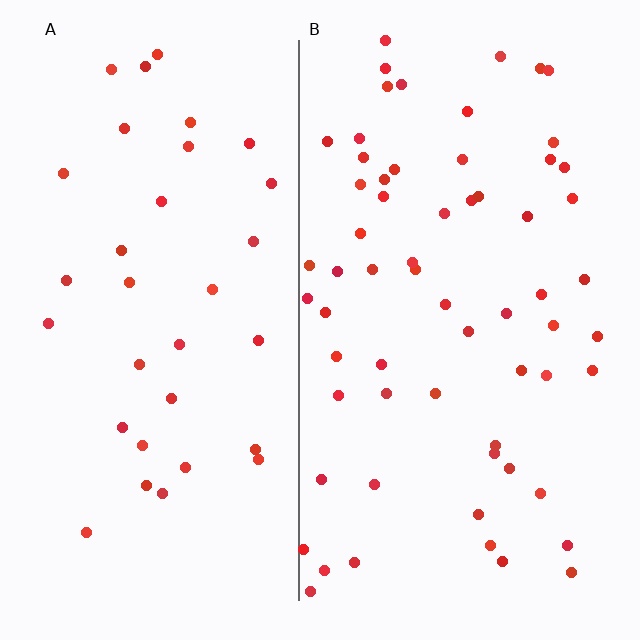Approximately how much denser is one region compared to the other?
Approximately 1.9× — region B over region A.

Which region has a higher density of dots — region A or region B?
B (the right).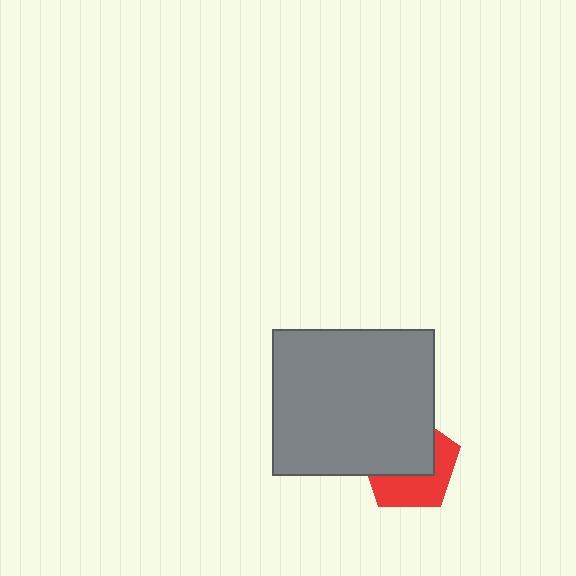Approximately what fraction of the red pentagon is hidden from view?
Roughly 54% of the red pentagon is hidden behind the gray rectangle.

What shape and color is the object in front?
The object in front is a gray rectangle.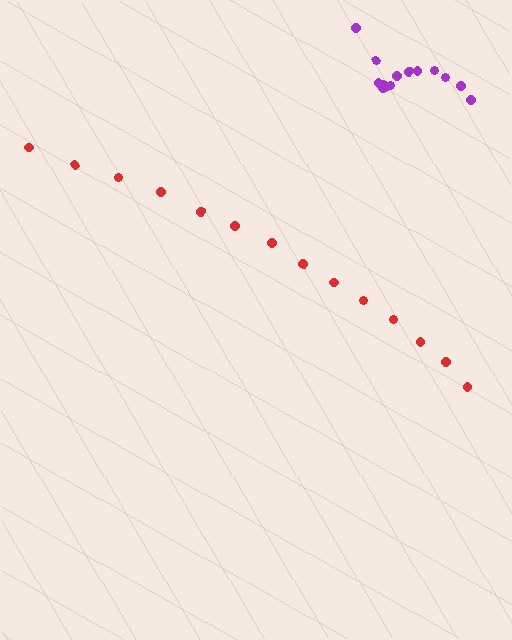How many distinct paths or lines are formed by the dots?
There are 2 distinct paths.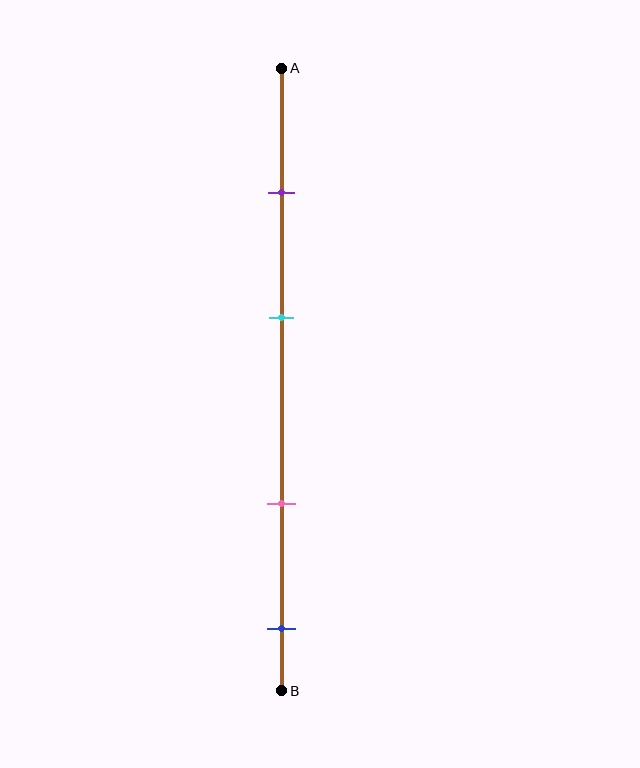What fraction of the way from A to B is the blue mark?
The blue mark is approximately 90% (0.9) of the way from A to B.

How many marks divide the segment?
There are 4 marks dividing the segment.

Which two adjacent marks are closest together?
The purple and cyan marks are the closest adjacent pair.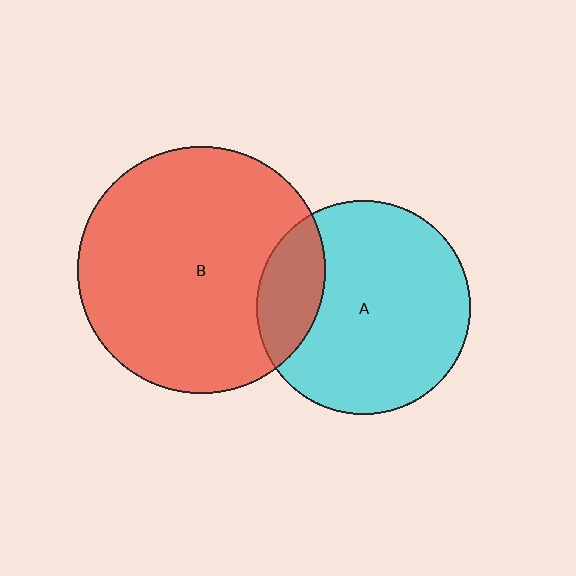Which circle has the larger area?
Circle B (red).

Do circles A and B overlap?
Yes.